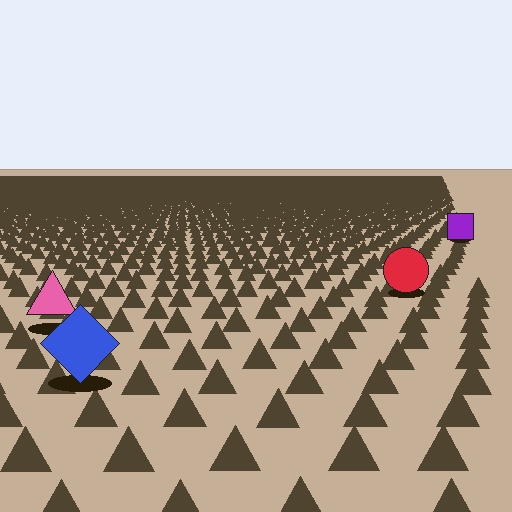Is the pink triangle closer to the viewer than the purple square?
Yes. The pink triangle is closer — you can tell from the texture gradient: the ground texture is coarser near it.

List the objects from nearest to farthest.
From nearest to farthest: the blue diamond, the pink triangle, the red circle, the purple square.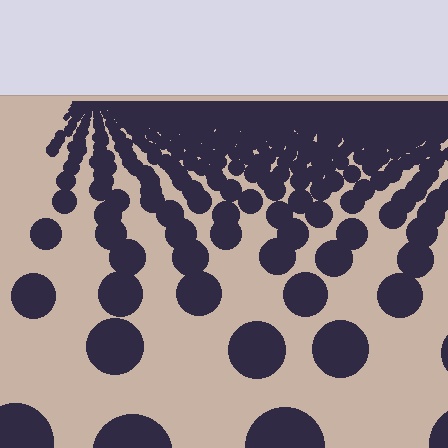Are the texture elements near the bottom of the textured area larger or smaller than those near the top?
Larger. Near the bottom, elements are closer to the viewer and appear at a bigger on-screen size.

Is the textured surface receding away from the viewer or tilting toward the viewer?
The surface is receding away from the viewer. Texture elements get smaller and denser toward the top.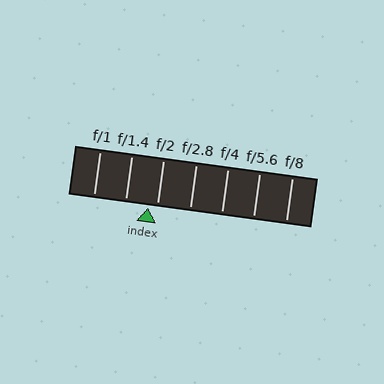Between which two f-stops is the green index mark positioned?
The index mark is between f/1.4 and f/2.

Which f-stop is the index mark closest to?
The index mark is closest to f/2.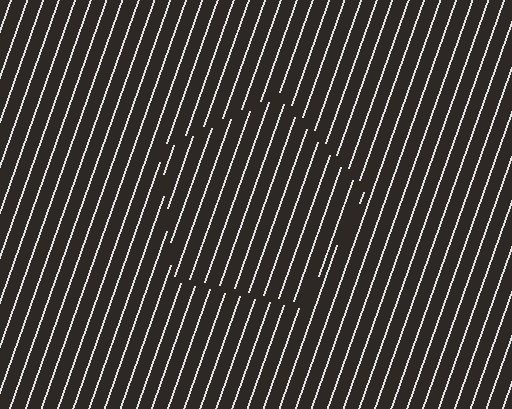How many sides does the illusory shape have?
5 sides — the line-ends trace a pentagon.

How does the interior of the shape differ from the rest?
The interior of the shape contains the same grating, shifted by half a period — the contour is defined by the phase discontinuity where line-ends from the inner and outer gratings abut.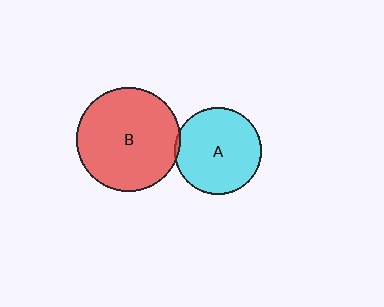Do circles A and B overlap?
Yes.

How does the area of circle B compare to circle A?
Approximately 1.4 times.